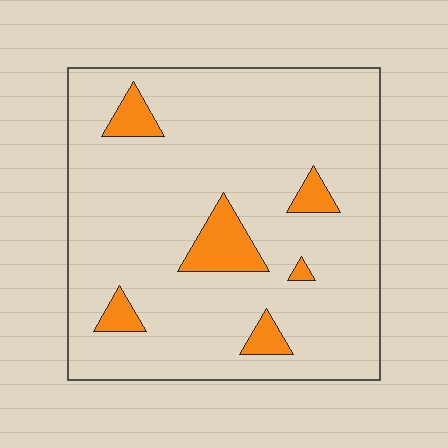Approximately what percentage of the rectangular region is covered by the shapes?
Approximately 10%.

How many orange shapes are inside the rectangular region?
6.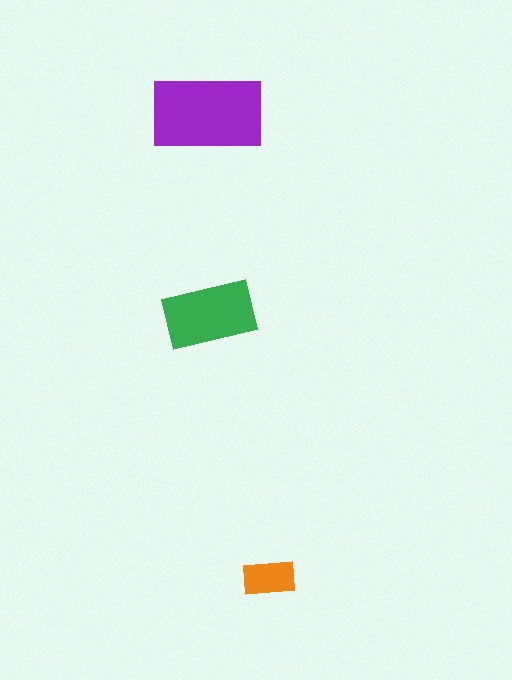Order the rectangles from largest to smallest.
the purple one, the green one, the orange one.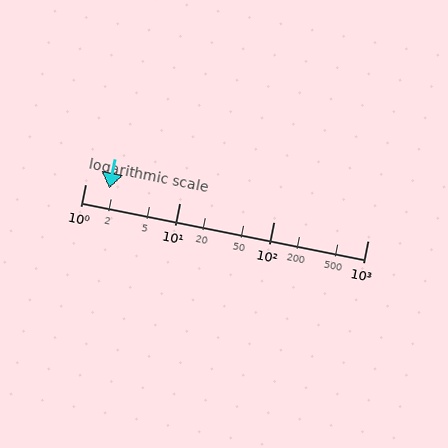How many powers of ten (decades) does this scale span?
The scale spans 3 decades, from 1 to 1000.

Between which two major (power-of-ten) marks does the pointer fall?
The pointer is between 1 and 10.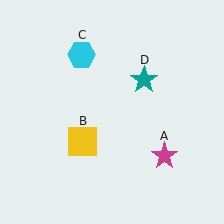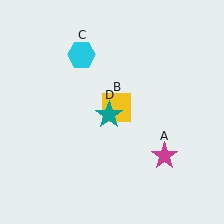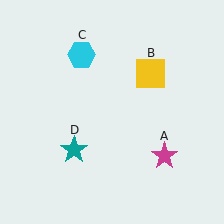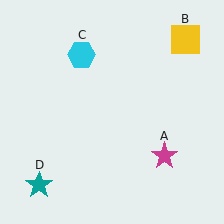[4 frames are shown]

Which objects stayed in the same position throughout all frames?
Magenta star (object A) and cyan hexagon (object C) remained stationary.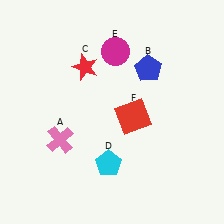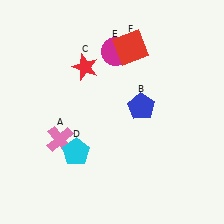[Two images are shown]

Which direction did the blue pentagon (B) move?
The blue pentagon (B) moved down.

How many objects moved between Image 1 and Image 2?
3 objects moved between the two images.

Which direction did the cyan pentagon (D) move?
The cyan pentagon (D) moved left.